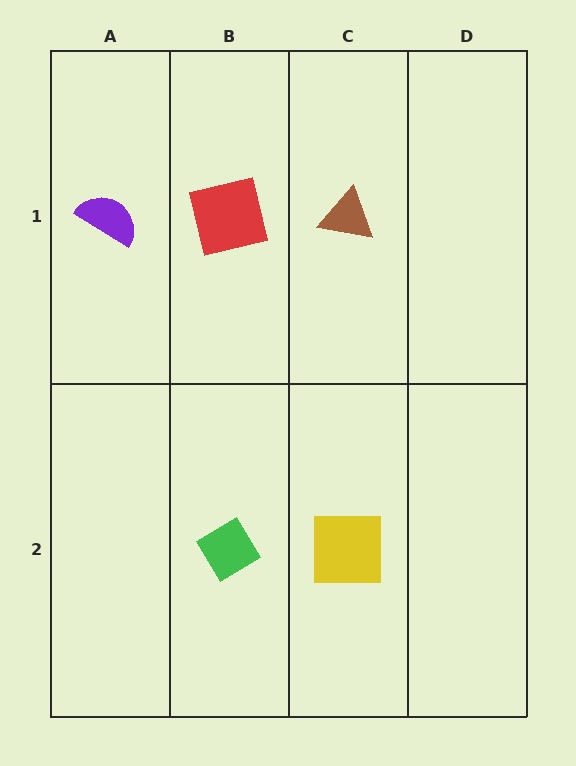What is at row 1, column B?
A red square.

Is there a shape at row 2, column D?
No, that cell is empty.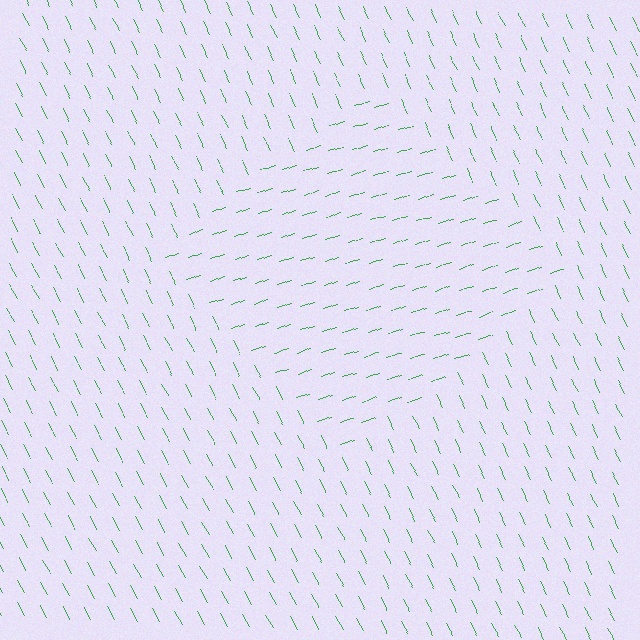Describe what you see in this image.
The image is filled with small green line segments. A diamond region in the image has lines oriented differently from the surrounding lines, creating a visible texture boundary.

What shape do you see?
I see a diamond.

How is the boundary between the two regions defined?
The boundary is defined purely by a change in line orientation (approximately 82 degrees difference). All lines are the same color and thickness.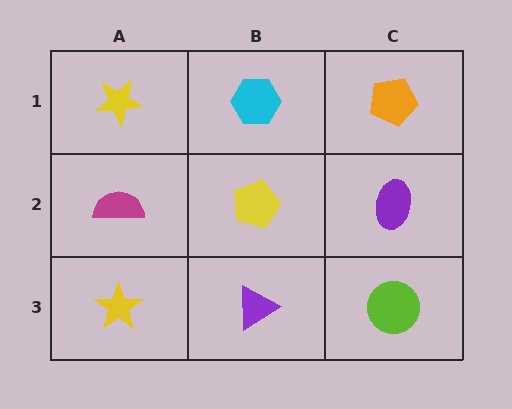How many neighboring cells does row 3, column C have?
2.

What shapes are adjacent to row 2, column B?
A cyan hexagon (row 1, column B), a purple triangle (row 3, column B), a magenta semicircle (row 2, column A), a purple ellipse (row 2, column C).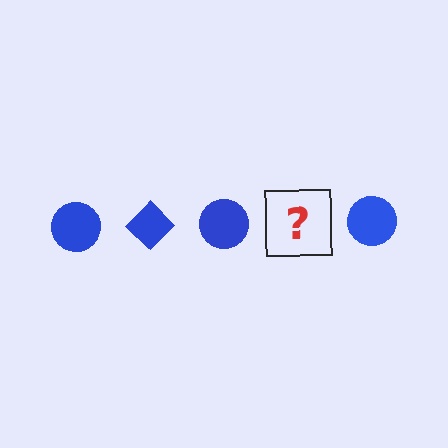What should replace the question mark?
The question mark should be replaced with a blue diamond.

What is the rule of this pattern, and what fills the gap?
The rule is that the pattern cycles through circle, diamond shapes in blue. The gap should be filled with a blue diamond.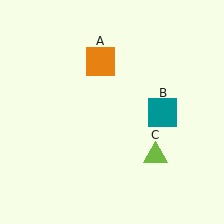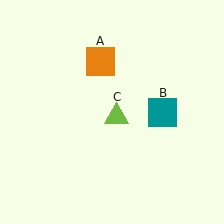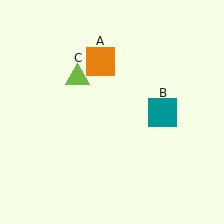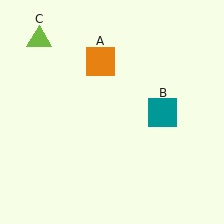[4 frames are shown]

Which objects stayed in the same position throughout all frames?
Orange square (object A) and teal square (object B) remained stationary.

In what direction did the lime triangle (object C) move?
The lime triangle (object C) moved up and to the left.